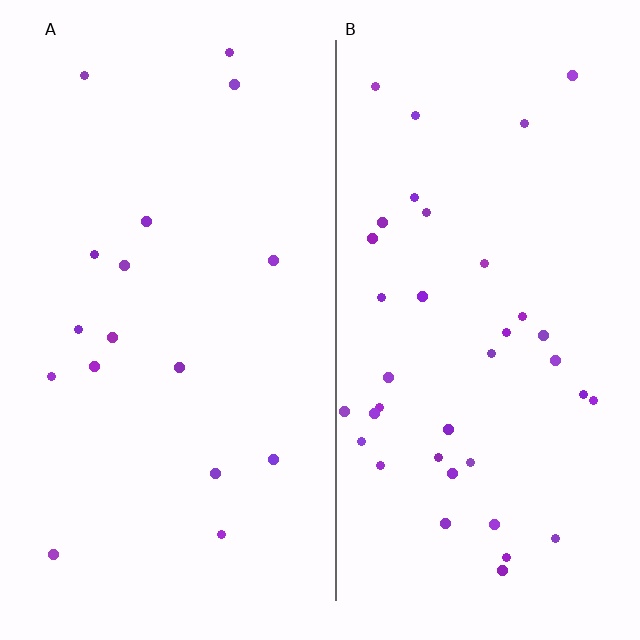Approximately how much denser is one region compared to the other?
Approximately 2.3× — region B over region A.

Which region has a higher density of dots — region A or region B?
B (the right).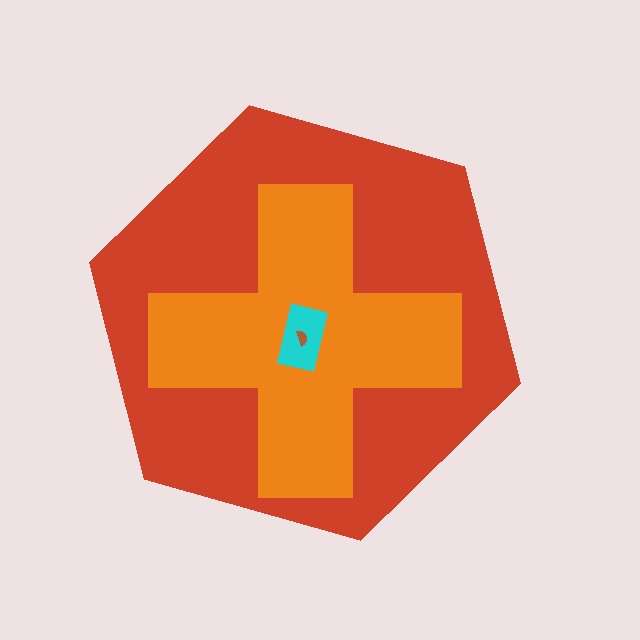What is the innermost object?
The brown semicircle.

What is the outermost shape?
The red hexagon.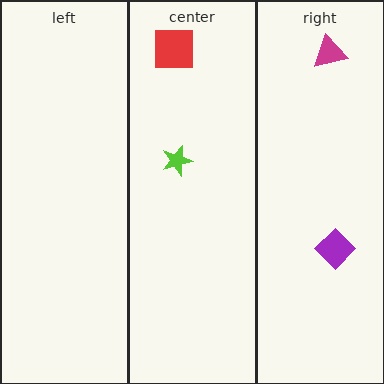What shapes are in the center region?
The red square, the lime star.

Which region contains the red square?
The center region.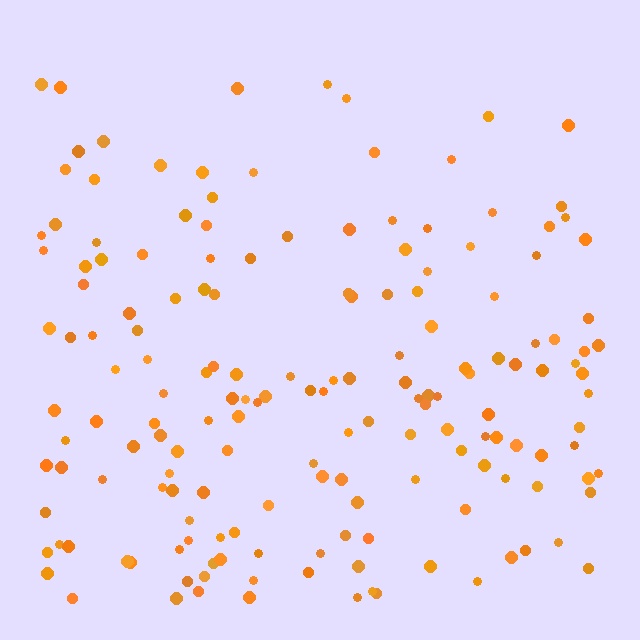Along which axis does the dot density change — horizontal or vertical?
Vertical.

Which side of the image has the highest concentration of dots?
The bottom.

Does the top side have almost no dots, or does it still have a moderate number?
Still a moderate number, just noticeably fewer than the bottom.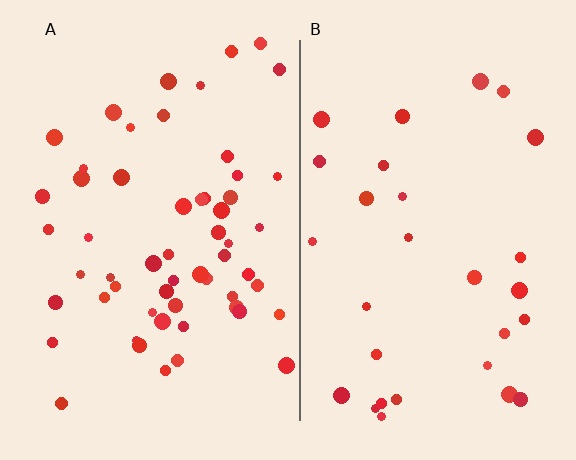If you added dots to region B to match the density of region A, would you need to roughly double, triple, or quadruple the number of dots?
Approximately double.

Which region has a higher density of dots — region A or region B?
A (the left).